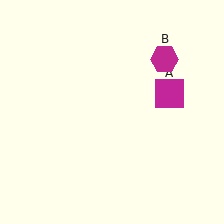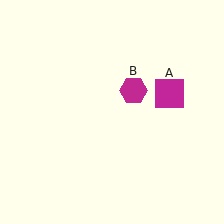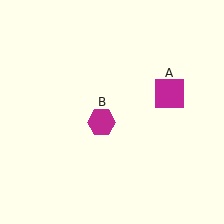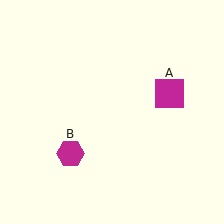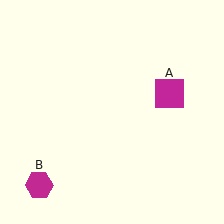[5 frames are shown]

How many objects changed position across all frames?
1 object changed position: magenta hexagon (object B).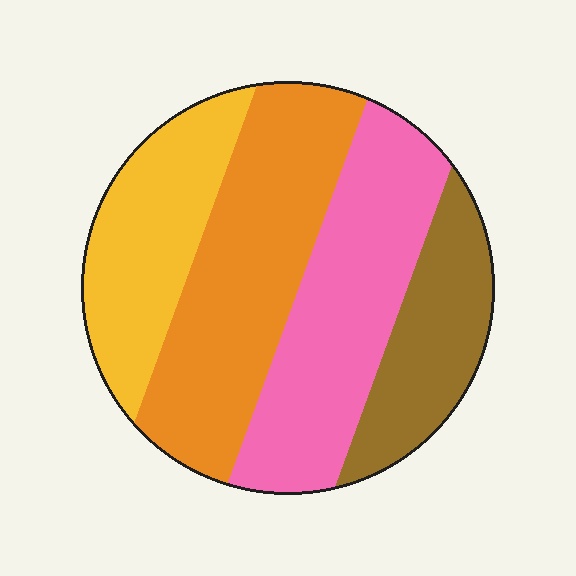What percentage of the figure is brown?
Brown covers 17% of the figure.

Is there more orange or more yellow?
Orange.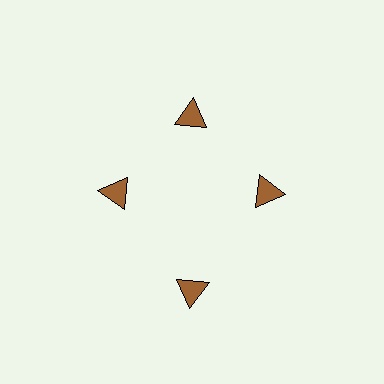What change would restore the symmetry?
The symmetry would be restored by moving it inward, back onto the ring so that all 4 triangles sit at equal angles and equal distance from the center.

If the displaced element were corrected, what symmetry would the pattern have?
It would have 4-fold rotational symmetry — the pattern would map onto itself every 90 degrees.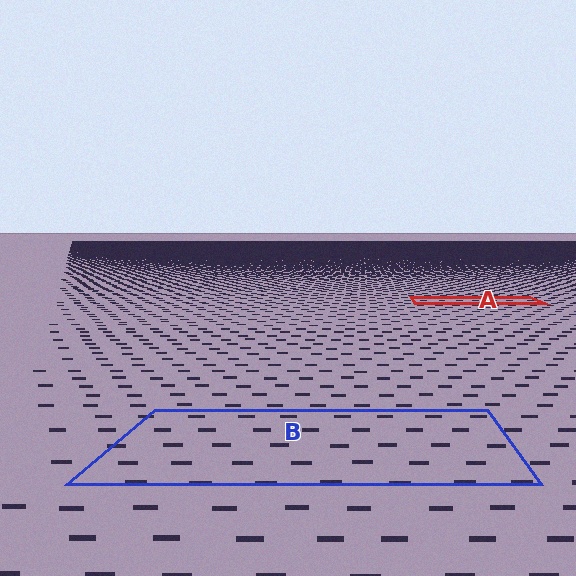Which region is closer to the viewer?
Region B is closer. The texture elements there are larger and more spread out.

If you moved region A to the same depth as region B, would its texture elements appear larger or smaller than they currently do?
They would appear larger. At a closer depth, the same texture elements are projected at a bigger on-screen size.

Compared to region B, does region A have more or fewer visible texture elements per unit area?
Region A has more texture elements per unit area — they are packed more densely because it is farther away.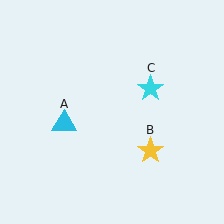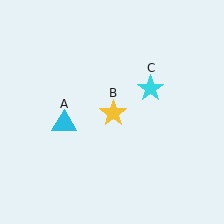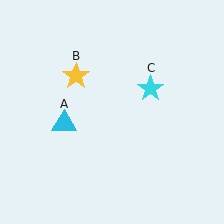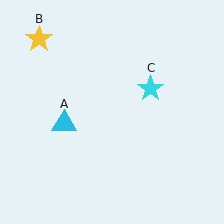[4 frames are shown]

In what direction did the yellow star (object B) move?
The yellow star (object B) moved up and to the left.